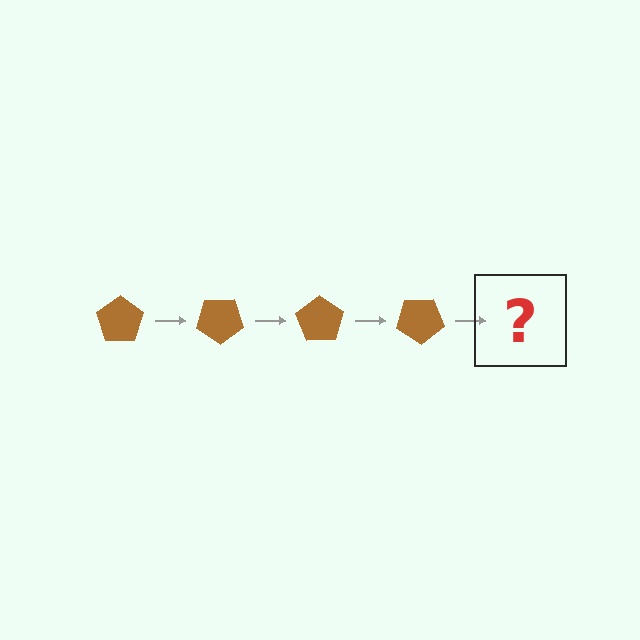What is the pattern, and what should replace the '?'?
The pattern is that the pentagon rotates 35 degrees each step. The '?' should be a brown pentagon rotated 140 degrees.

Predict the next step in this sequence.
The next step is a brown pentagon rotated 140 degrees.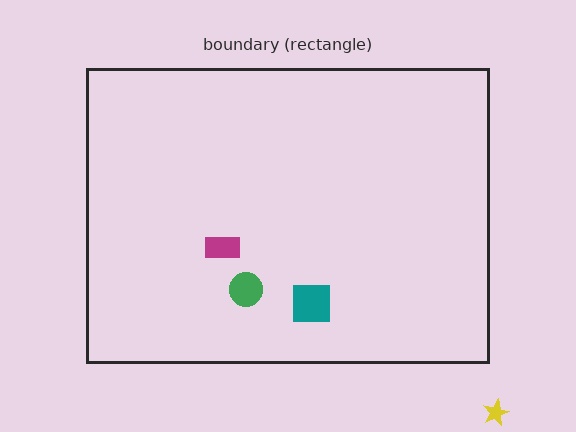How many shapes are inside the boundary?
3 inside, 1 outside.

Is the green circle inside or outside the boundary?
Inside.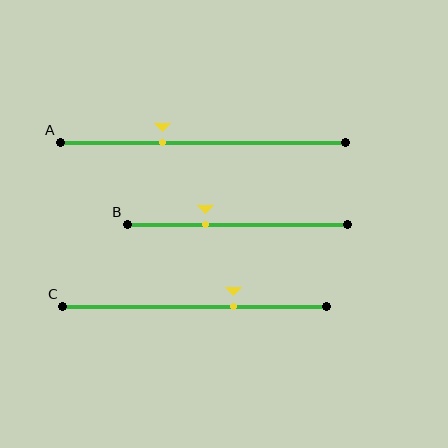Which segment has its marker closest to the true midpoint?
Segment A has its marker closest to the true midpoint.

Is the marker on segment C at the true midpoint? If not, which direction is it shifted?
No, the marker on segment C is shifted to the right by about 15% of the segment length.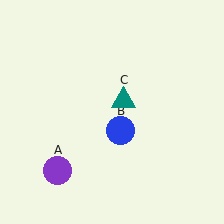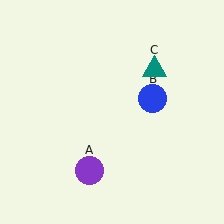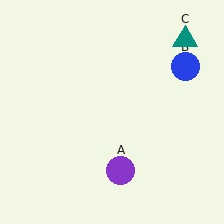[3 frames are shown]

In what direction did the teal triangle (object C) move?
The teal triangle (object C) moved up and to the right.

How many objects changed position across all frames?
3 objects changed position: purple circle (object A), blue circle (object B), teal triangle (object C).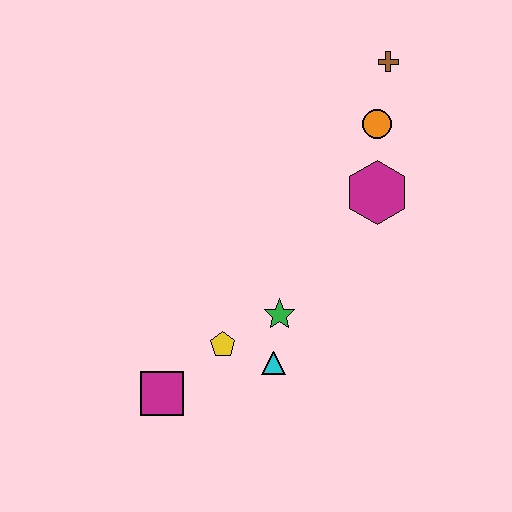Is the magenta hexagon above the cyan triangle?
Yes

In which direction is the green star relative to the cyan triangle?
The green star is above the cyan triangle.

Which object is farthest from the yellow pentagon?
The brown cross is farthest from the yellow pentagon.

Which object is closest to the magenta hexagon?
The orange circle is closest to the magenta hexagon.